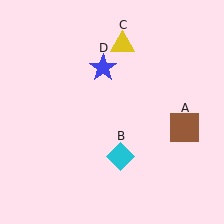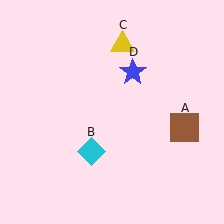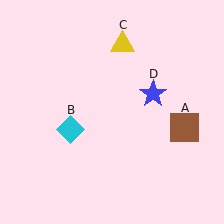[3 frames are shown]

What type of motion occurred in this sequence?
The cyan diamond (object B), blue star (object D) rotated clockwise around the center of the scene.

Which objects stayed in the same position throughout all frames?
Brown square (object A) and yellow triangle (object C) remained stationary.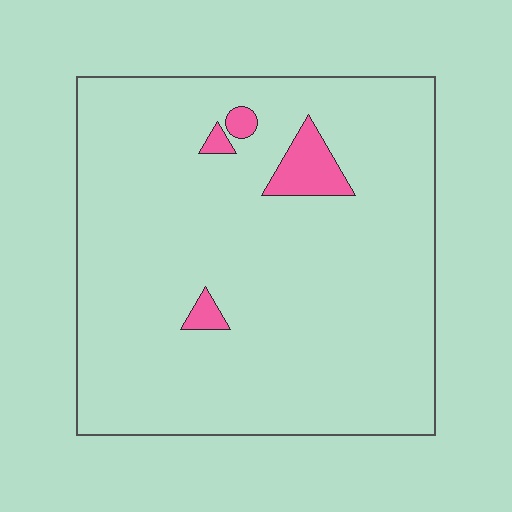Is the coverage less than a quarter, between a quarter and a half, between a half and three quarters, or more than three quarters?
Less than a quarter.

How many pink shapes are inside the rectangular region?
4.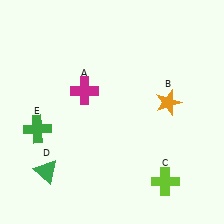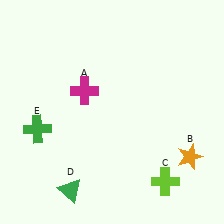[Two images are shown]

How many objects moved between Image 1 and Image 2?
2 objects moved between the two images.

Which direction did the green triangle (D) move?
The green triangle (D) moved right.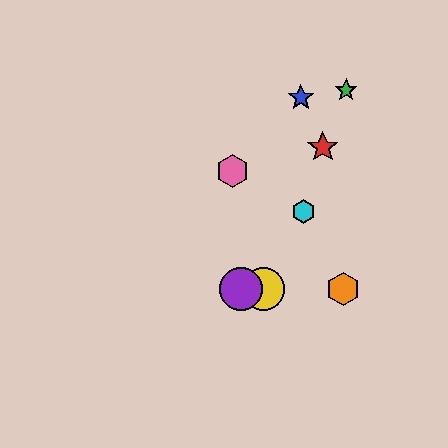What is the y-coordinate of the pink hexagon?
The pink hexagon is at y≈171.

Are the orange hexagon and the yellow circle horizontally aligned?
Yes, both are at y≈289.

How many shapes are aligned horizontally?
3 shapes (the yellow circle, the purple circle, the orange hexagon) are aligned horizontally.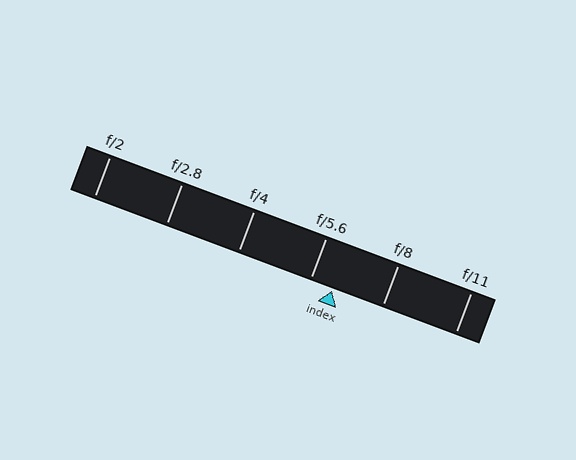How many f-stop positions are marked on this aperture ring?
There are 6 f-stop positions marked.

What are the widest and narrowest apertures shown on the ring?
The widest aperture shown is f/2 and the narrowest is f/11.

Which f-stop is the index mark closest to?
The index mark is closest to f/5.6.